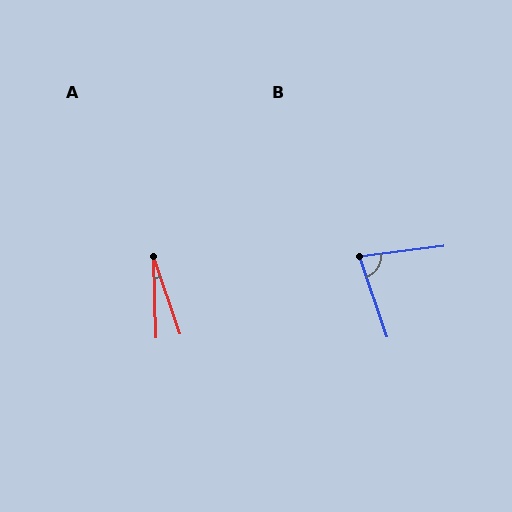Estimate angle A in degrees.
Approximately 17 degrees.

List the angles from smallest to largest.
A (17°), B (79°).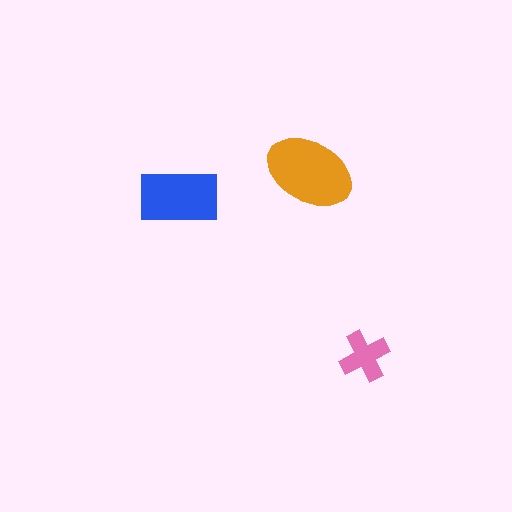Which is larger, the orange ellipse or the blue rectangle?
The orange ellipse.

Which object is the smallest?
The pink cross.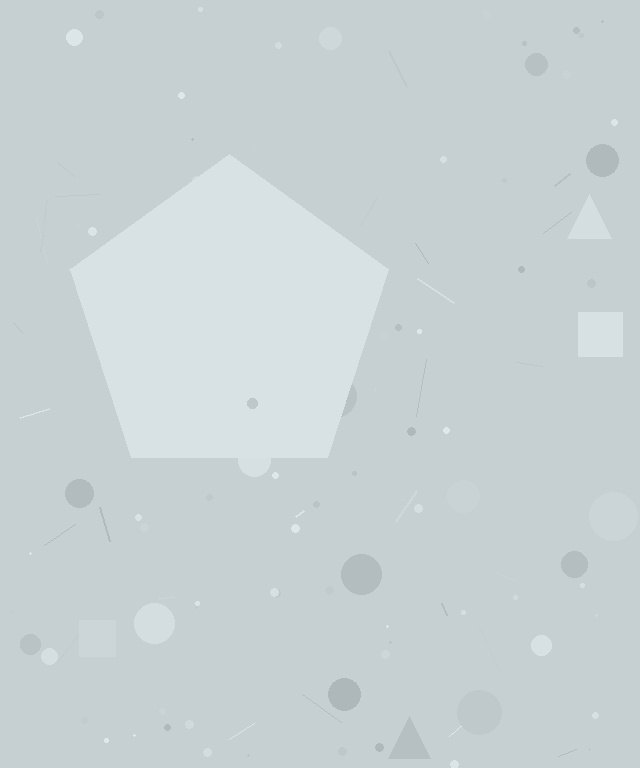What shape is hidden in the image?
A pentagon is hidden in the image.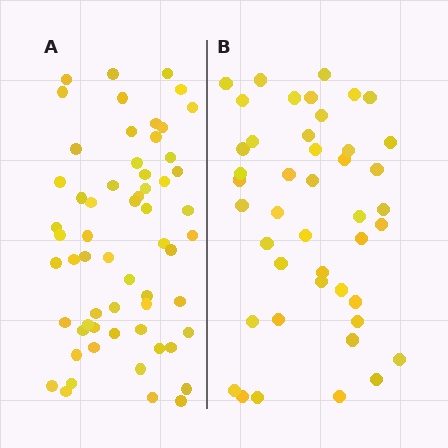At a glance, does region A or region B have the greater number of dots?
Region A (the left region) has more dots.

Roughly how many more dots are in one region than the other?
Region A has approximately 15 more dots than region B.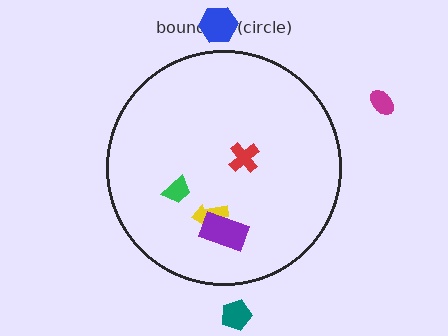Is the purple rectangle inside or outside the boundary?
Inside.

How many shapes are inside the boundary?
4 inside, 3 outside.